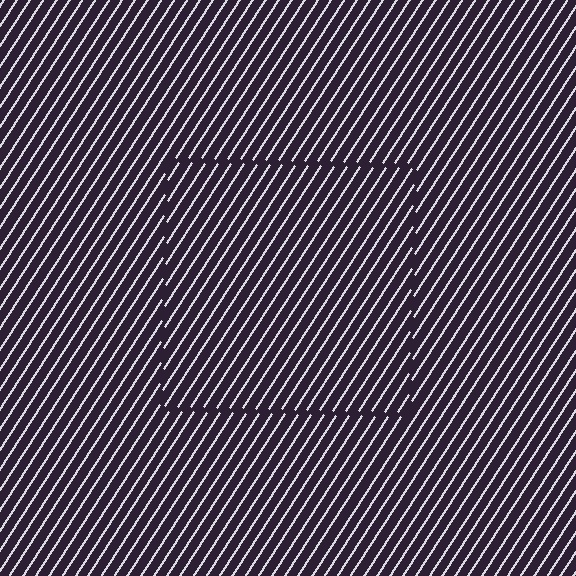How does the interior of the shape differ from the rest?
The interior of the shape contains the same grating, shifted by half a period — the contour is defined by the phase discontinuity where line-ends from the inner and outer gratings abut.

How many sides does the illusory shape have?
4 sides — the line-ends trace a square.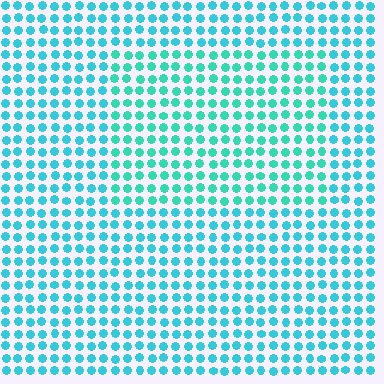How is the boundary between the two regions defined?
The boundary is defined purely by a slight shift in hue (about 21 degrees). Spacing, size, and orientation are identical on both sides.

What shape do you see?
I see a rectangle.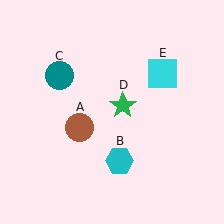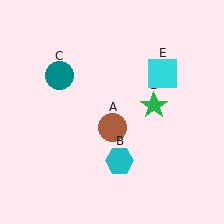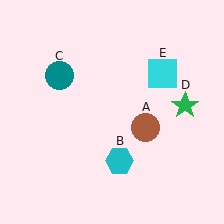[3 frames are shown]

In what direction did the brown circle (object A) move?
The brown circle (object A) moved right.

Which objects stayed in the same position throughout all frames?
Cyan hexagon (object B) and teal circle (object C) and cyan square (object E) remained stationary.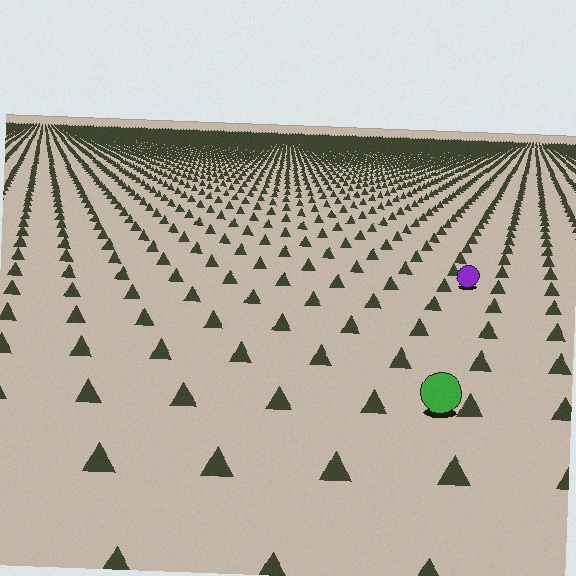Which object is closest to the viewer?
The green circle is closest. The texture marks near it are larger and more spread out.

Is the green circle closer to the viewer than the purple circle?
Yes. The green circle is closer — you can tell from the texture gradient: the ground texture is coarser near it.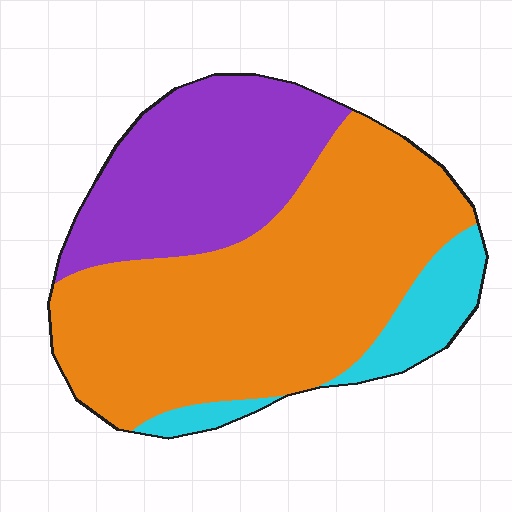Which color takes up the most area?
Orange, at roughly 60%.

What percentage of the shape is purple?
Purple takes up about one third (1/3) of the shape.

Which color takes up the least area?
Cyan, at roughly 10%.